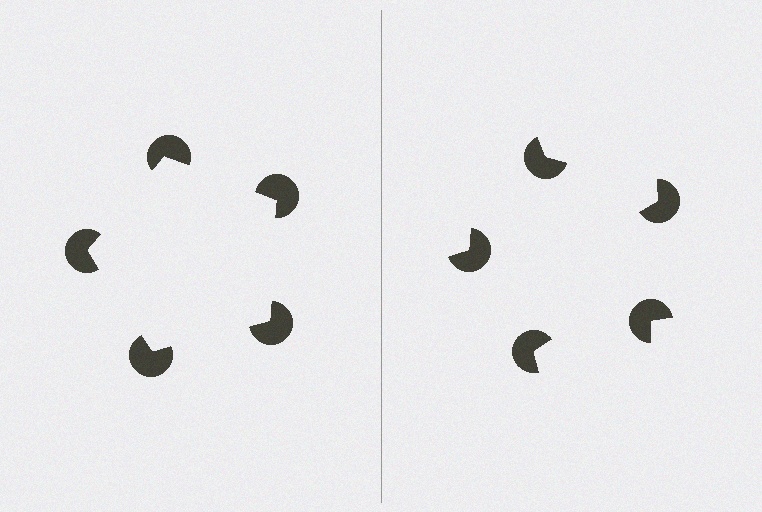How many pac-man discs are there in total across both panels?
10 — 5 on each side.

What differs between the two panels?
The pac-man discs are positioned identically on both sides; only the wedge orientations differ. On the left they align to a pentagon; on the right they are misaligned.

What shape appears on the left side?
An illusory pentagon.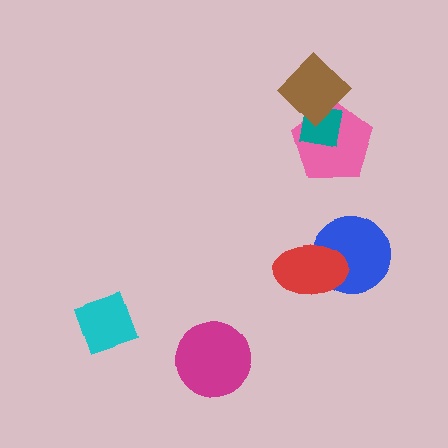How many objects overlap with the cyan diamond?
0 objects overlap with the cyan diamond.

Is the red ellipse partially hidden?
No, no other shape covers it.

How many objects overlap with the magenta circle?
0 objects overlap with the magenta circle.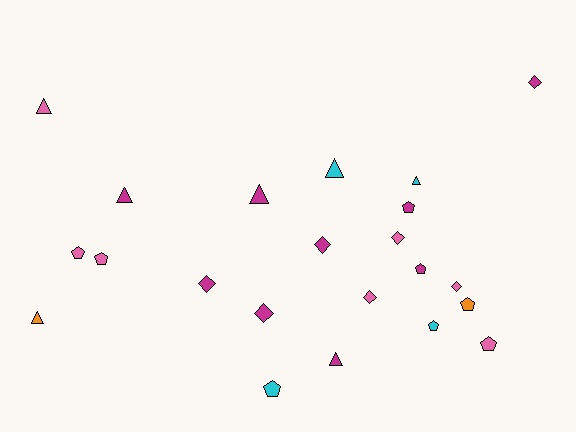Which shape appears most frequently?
Pentagon, with 8 objects.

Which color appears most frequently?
Magenta, with 9 objects.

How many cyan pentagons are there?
There are 2 cyan pentagons.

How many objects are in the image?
There are 22 objects.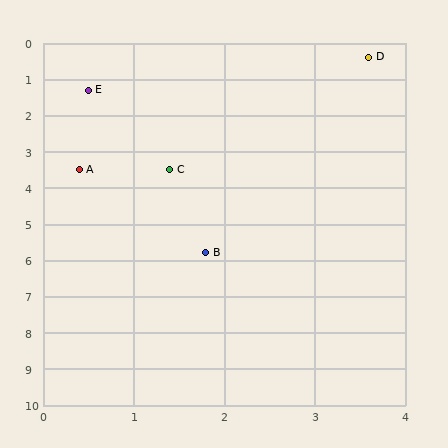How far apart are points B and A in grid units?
Points B and A are about 2.7 grid units apart.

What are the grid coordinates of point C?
Point C is at approximately (1.4, 3.5).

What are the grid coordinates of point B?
Point B is at approximately (1.8, 5.8).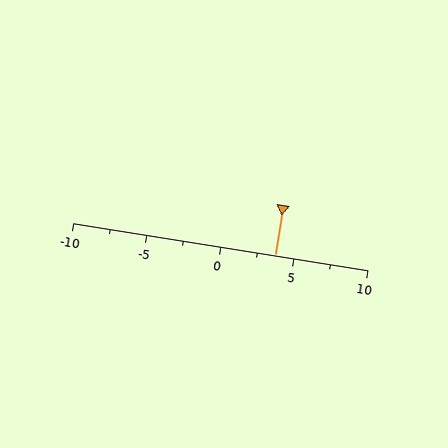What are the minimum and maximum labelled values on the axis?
The axis runs from -10 to 10.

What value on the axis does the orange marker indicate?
The marker indicates approximately 3.8.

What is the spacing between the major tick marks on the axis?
The major ticks are spaced 5 apart.